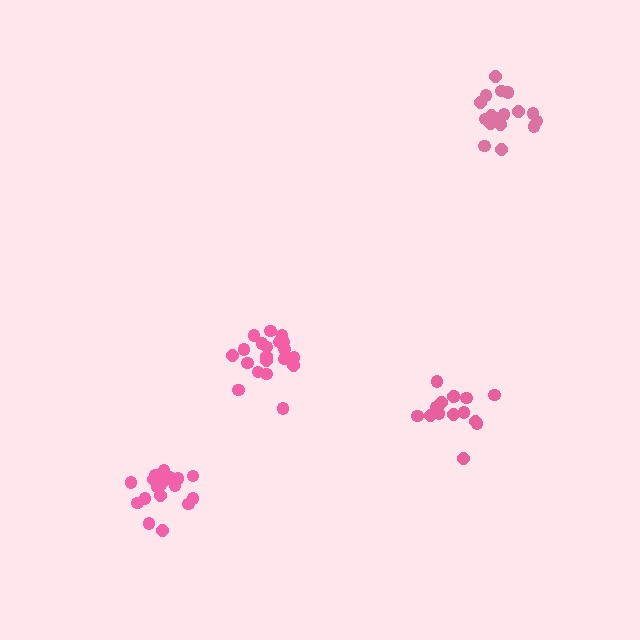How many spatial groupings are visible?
There are 4 spatial groupings.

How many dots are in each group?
Group 1: 15 dots, Group 2: 18 dots, Group 3: 18 dots, Group 4: 20 dots (71 total).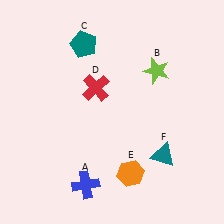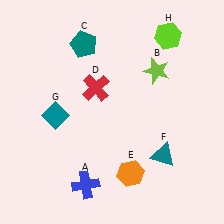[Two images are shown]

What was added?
A teal diamond (G), a lime hexagon (H) were added in Image 2.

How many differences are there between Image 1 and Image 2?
There are 2 differences between the two images.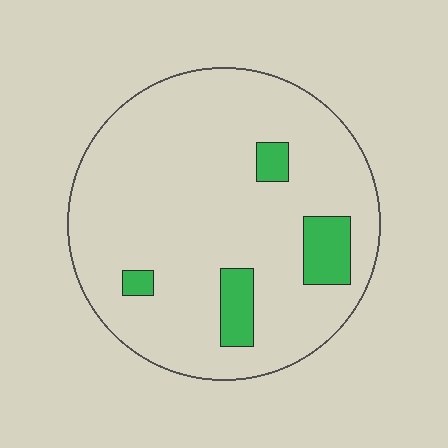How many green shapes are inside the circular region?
4.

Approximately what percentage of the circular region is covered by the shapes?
Approximately 10%.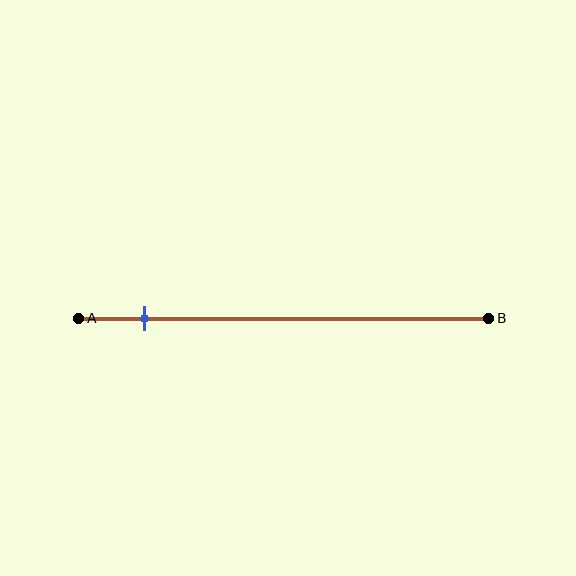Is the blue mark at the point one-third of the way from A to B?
No, the mark is at about 15% from A, not at the 33% one-third point.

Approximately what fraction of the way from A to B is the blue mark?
The blue mark is approximately 15% of the way from A to B.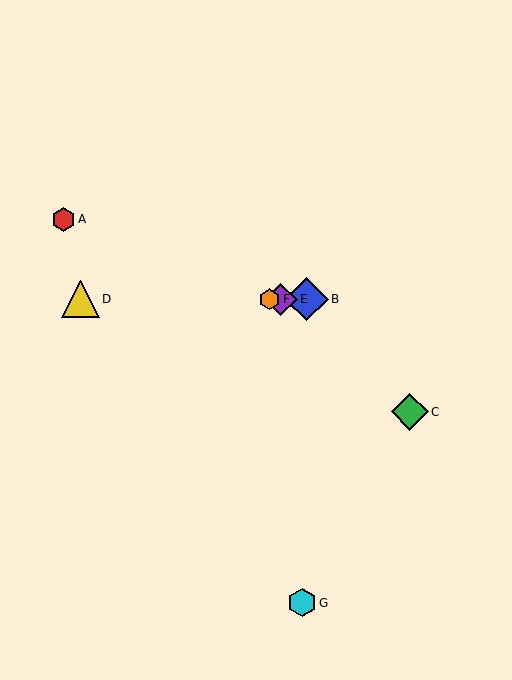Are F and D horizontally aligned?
Yes, both are at y≈299.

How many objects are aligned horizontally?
4 objects (B, D, E, F) are aligned horizontally.